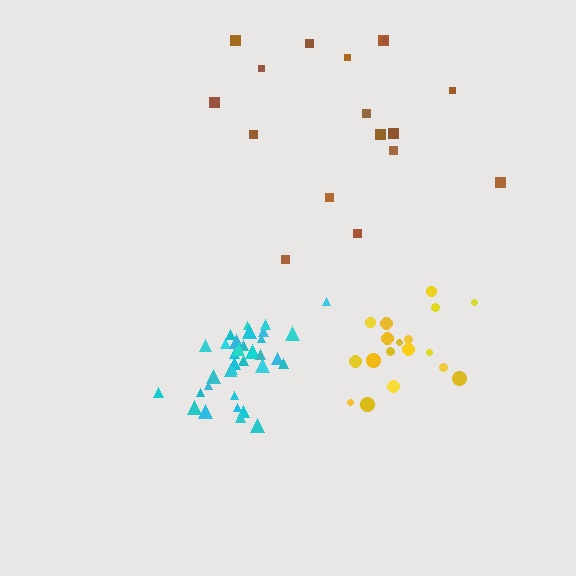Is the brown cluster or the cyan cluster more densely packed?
Cyan.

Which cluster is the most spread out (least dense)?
Brown.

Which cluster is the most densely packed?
Cyan.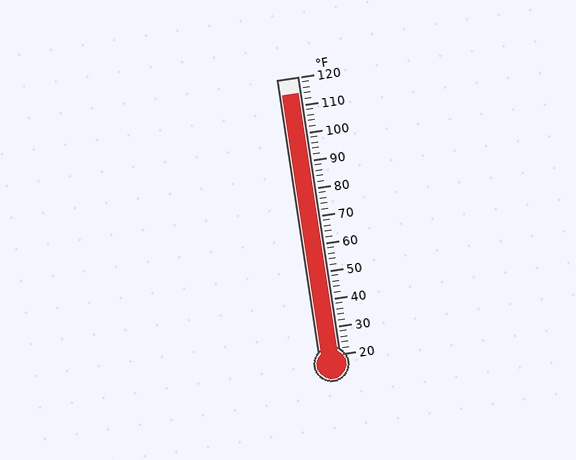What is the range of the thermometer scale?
The thermometer scale ranges from 20°F to 120°F.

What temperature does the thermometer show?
The thermometer shows approximately 114°F.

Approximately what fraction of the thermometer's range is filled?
The thermometer is filled to approximately 95% of its range.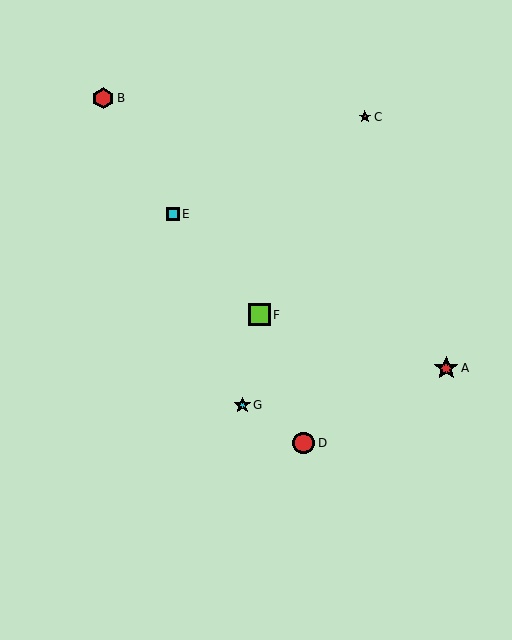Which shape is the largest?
The red star (labeled A) is the largest.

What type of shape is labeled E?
Shape E is a cyan square.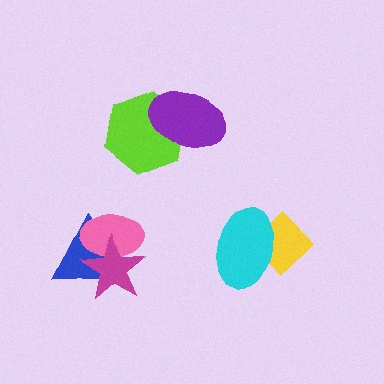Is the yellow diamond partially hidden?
Yes, it is partially covered by another shape.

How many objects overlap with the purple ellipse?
1 object overlaps with the purple ellipse.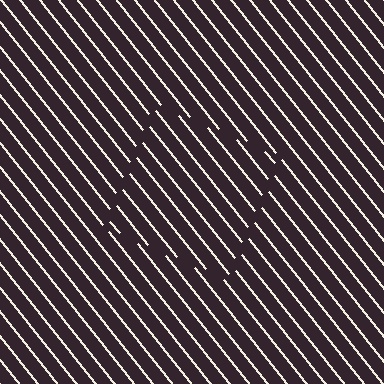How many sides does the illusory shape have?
4 sides — the line-ends trace a square.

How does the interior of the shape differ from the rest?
The interior of the shape contains the same grating, shifted by half a period — the contour is defined by the phase discontinuity where line-ends from the inner and outer gratings abut.